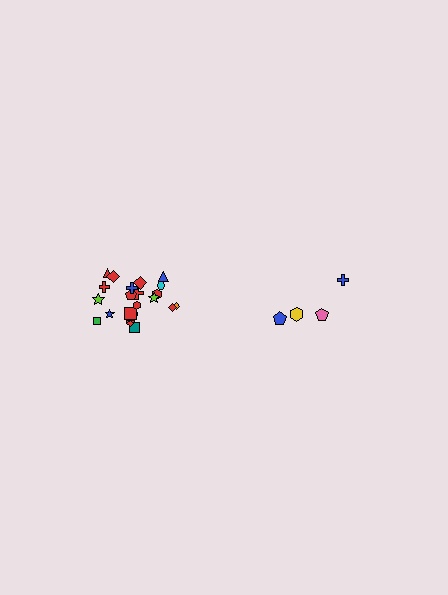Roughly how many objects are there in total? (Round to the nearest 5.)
Roughly 25 objects in total.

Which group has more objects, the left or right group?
The left group.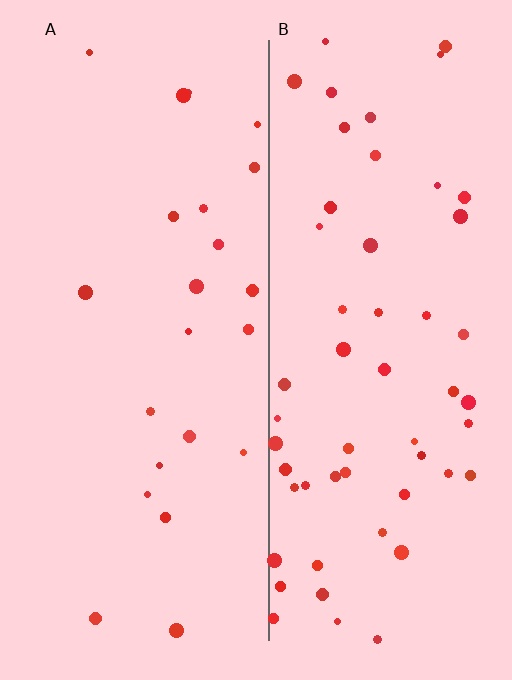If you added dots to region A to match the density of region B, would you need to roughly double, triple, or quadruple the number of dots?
Approximately double.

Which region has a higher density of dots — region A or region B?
B (the right).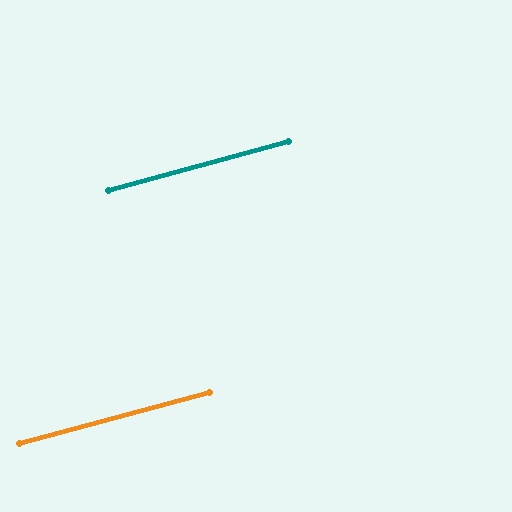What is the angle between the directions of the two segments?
Approximately 0 degrees.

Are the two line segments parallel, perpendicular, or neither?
Parallel — their directions differ by only 0.0°.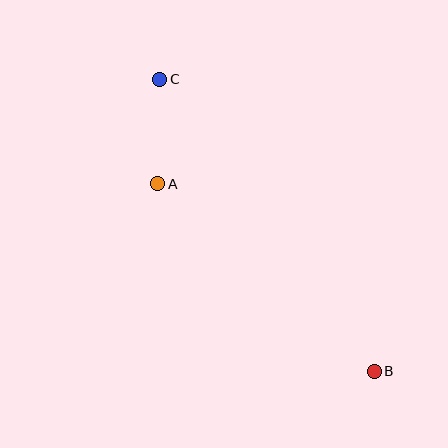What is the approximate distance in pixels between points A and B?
The distance between A and B is approximately 286 pixels.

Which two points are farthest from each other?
Points B and C are farthest from each other.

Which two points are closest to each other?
Points A and C are closest to each other.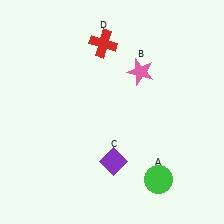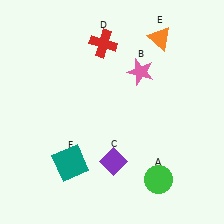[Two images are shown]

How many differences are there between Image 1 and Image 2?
There are 2 differences between the two images.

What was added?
An orange triangle (E), a teal square (F) were added in Image 2.